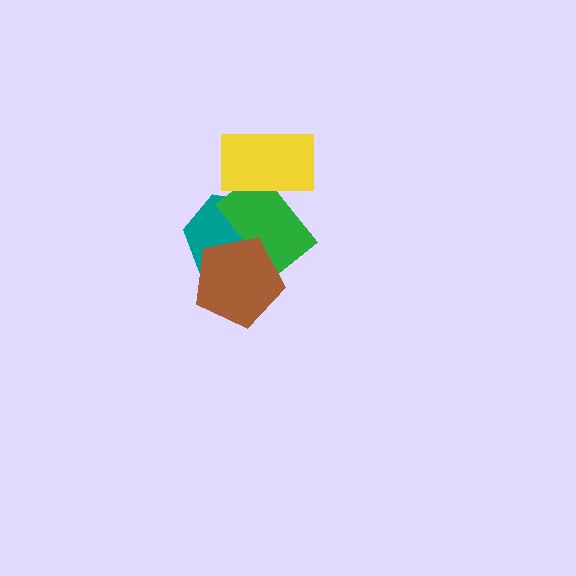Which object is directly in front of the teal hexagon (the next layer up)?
The green rectangle is directly in front of the teal hexagon.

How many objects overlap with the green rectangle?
3 objects overlap with the green rectangle.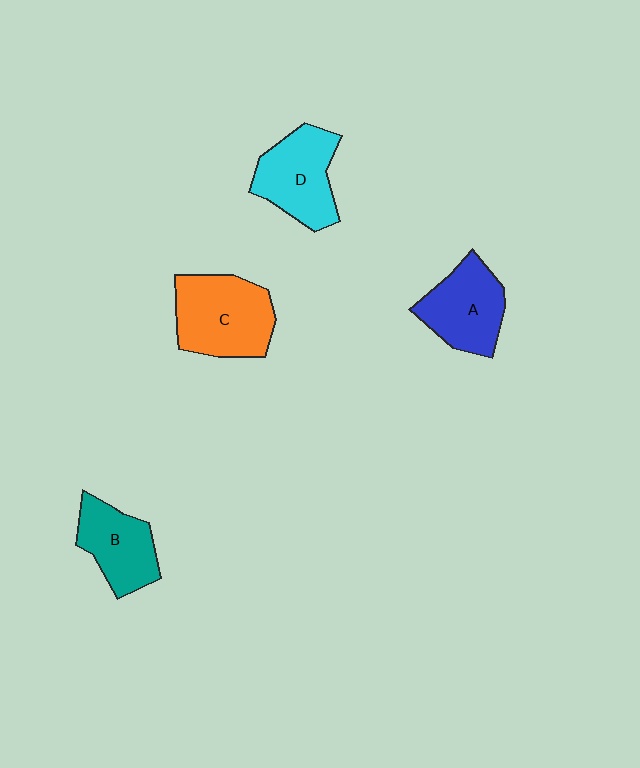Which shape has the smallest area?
Shape B (teal).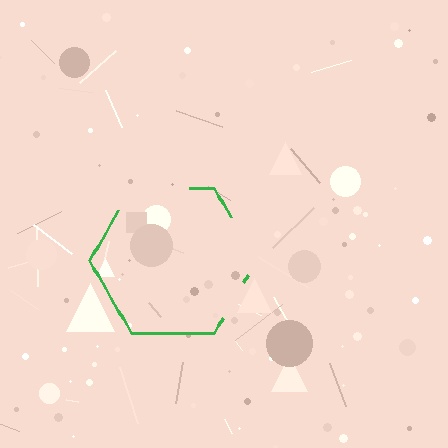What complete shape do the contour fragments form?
The contour fragments form a hexagon.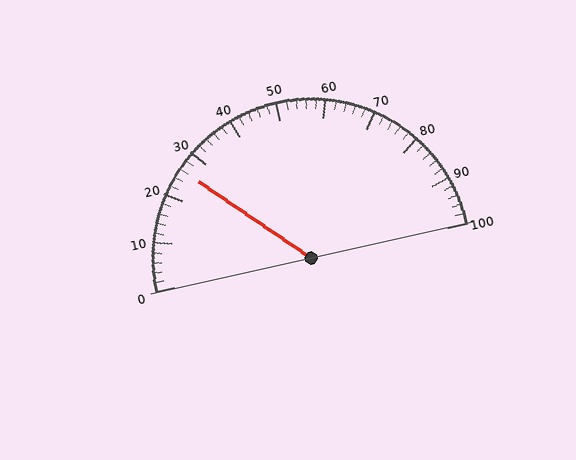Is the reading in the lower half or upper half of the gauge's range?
The reading is in the lower half of the range (0 to 100).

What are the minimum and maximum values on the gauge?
The gauge ranges from 0 to 100.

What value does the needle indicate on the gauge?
The needle indicates approximately 26.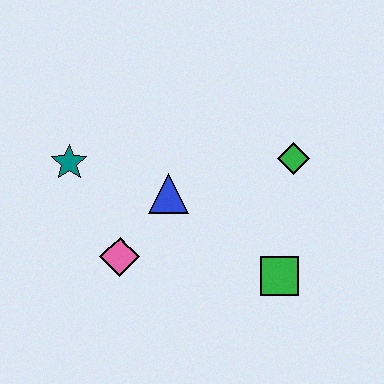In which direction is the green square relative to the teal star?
The green square is to the right of the teal star.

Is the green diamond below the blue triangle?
No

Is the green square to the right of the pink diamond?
Yes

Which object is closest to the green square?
The green diamond is closest to the green square.